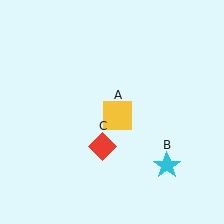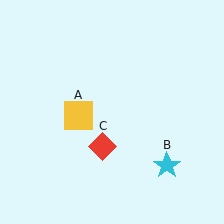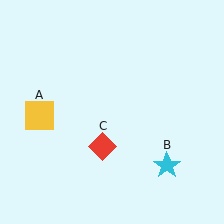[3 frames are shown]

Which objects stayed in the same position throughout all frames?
Cyan star (object B) and red diamond (object C) remained stationary.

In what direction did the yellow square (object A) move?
The yellow square (object A) moved left.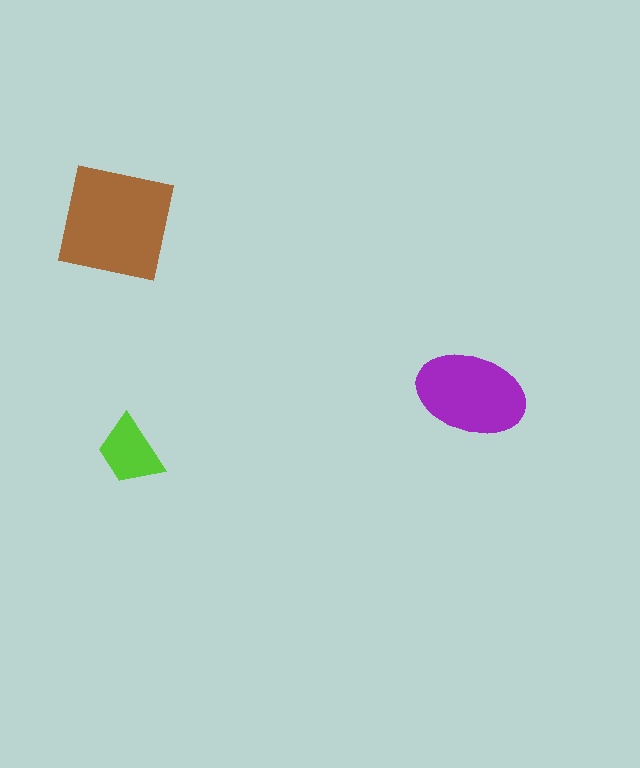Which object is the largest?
The brown square.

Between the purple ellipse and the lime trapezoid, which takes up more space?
The purple ellipse.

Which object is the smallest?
The lime trapezoid.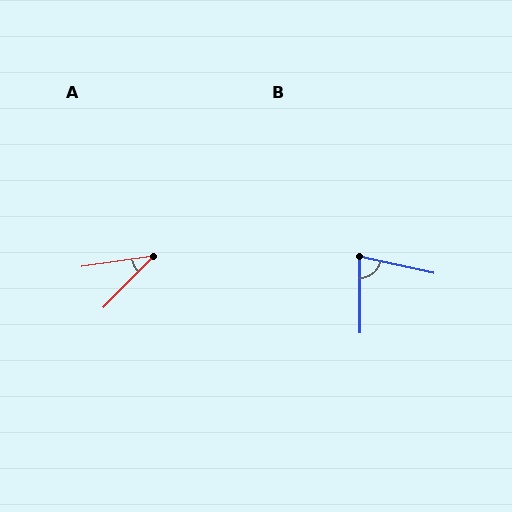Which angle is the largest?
B, at approximately 77 degrees.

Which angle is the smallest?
A, at approximately 37 degrees.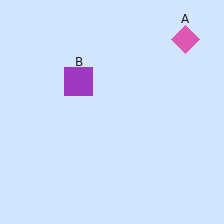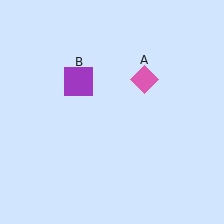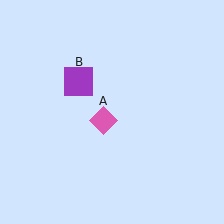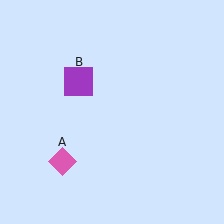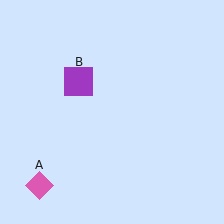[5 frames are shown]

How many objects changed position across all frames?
1 object changed position: pink diamond (object A).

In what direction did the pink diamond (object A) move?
The pink diamond (object A) moved down and to the left.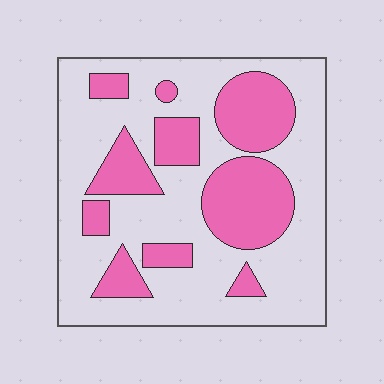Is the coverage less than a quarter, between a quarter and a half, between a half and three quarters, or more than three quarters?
Between a quarter and a half.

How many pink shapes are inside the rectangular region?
10.